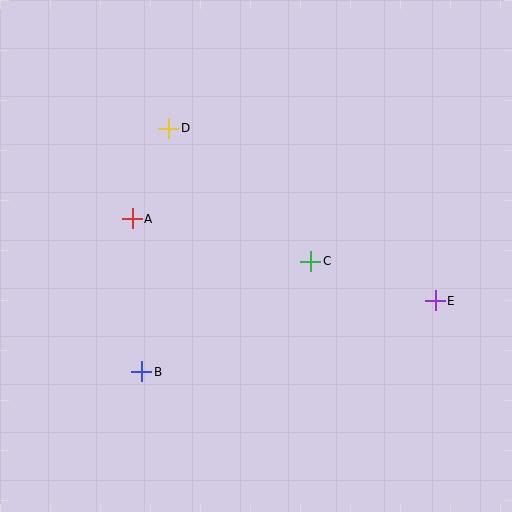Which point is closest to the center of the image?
Point C at (311, 261) is closest to the center.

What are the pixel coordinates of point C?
Point C is at (311, 261).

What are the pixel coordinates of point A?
Point A is at (132, 219).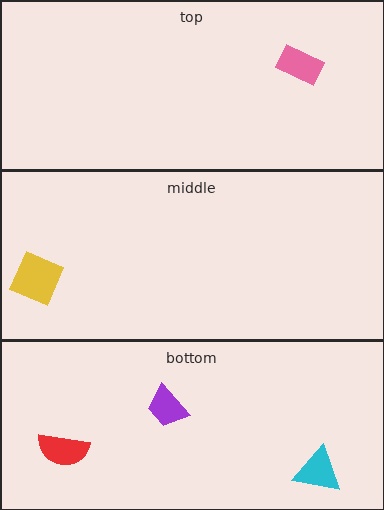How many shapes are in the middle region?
1.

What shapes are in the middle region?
The yellow diamond.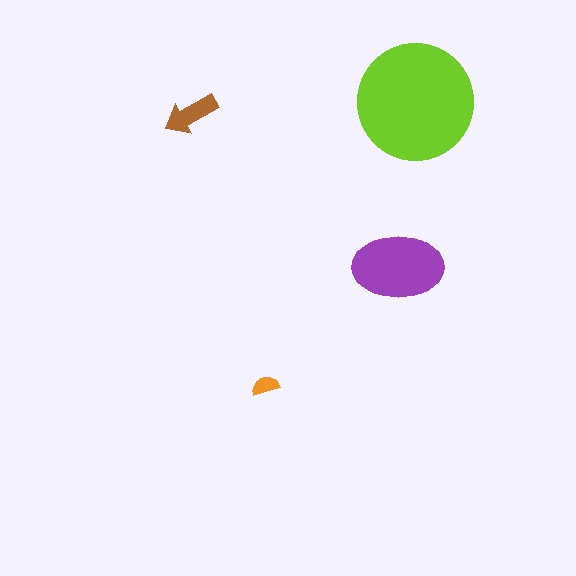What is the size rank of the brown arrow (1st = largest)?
3rd.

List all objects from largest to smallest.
The lime circle, the purple ellipse, the brown arrow, the orange semicircle.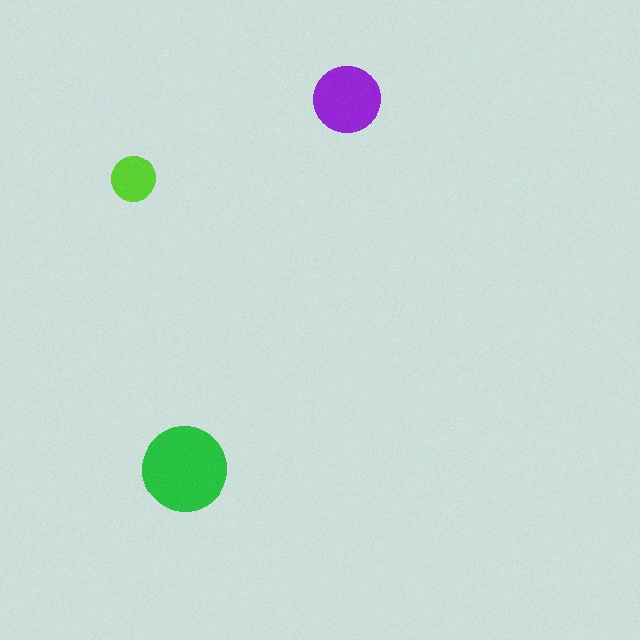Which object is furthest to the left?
The lime circle is leftmost.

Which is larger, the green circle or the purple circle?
The green one.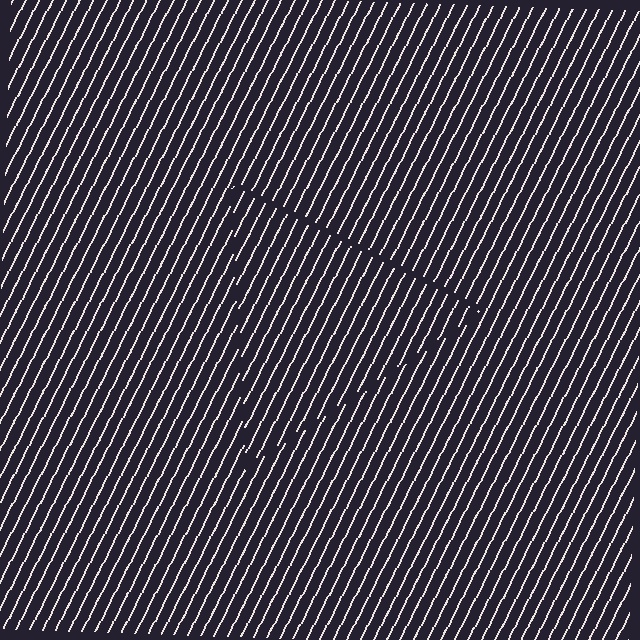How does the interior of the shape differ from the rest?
The interior of the shape contains the same grating, shifted by half a period — the contour is defined by the phase discontinuity where line-ends from the inner and outer gratings abut.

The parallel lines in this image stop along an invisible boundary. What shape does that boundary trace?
An illusory triangle. The interior of the shape contains the same grating, shifted by half a period — the contour is defined by the phase discontinuity where line-ends from the inner and outer gratings abut.